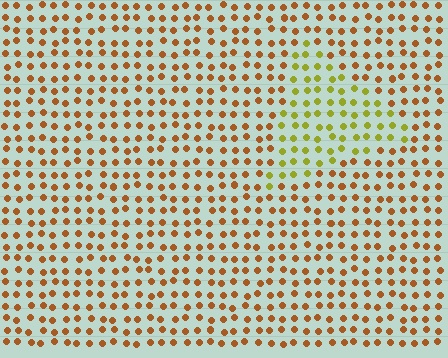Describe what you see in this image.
The image is filled with small brown elements in a uniform arrangement. A triangle-shaped region is visible where the elements are tinted to a slightly different hue, forming a subtle color boundary.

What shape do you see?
I see a triangle.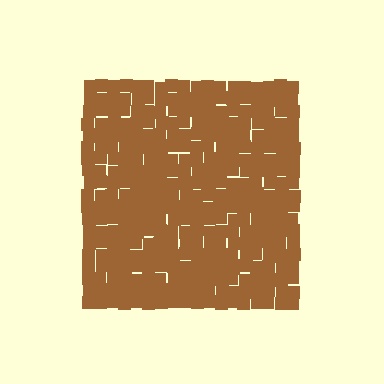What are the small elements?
The small elements are squares.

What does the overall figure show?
The overall figure shows a square.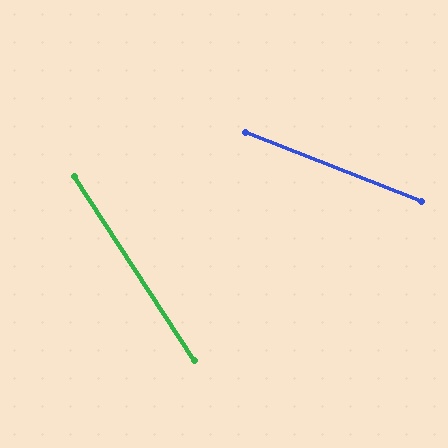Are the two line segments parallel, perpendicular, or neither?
Neither parallel nor perpendicular — they differ by about 36°.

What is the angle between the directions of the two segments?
Approximately 36 degrees.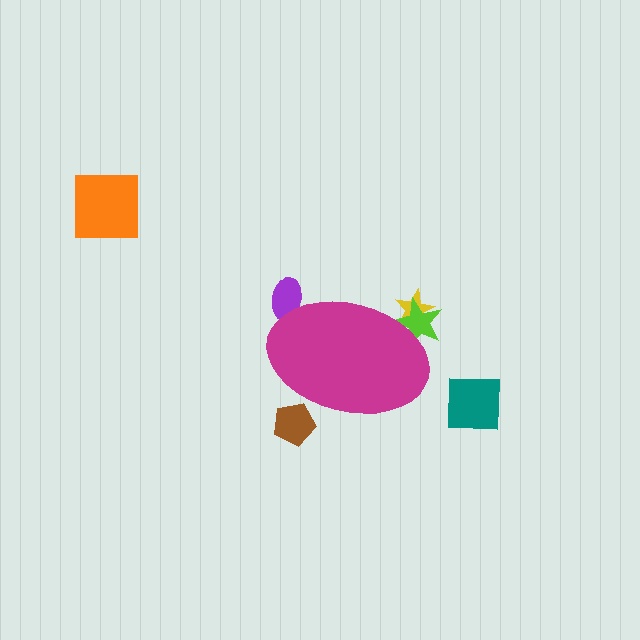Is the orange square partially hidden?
No, the orange square is fully visible.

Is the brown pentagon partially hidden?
Yes, the brown pentagon is partially hidden behind the magenta ellipse.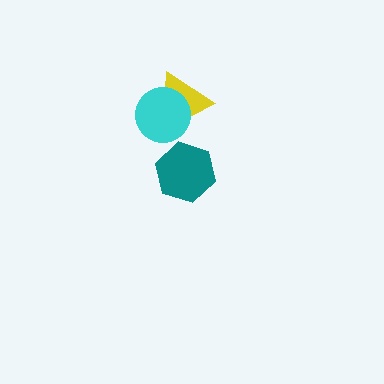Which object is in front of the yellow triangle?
The cyan circle is in front of the yellow triangle.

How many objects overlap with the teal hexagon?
0 objects overlap with the teal hexagon.